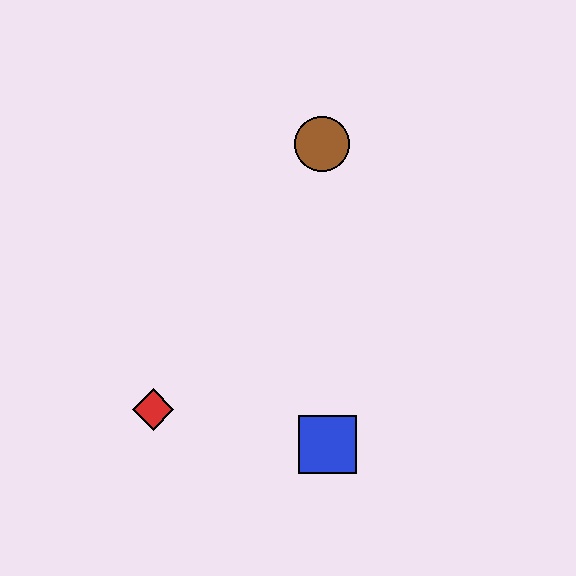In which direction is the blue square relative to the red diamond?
The blue square is to the right of the red diamond.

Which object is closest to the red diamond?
The blue square is closest to the red diamond.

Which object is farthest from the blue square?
The brown circle is farthest from the blue square.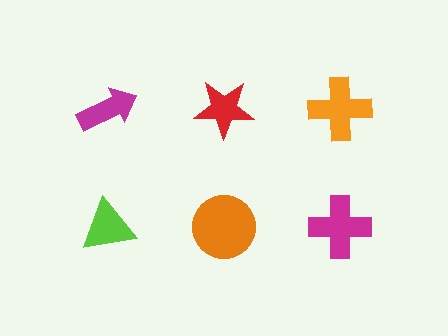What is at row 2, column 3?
A magenta cross.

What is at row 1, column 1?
A magenta arrow.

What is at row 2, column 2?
An orange circle.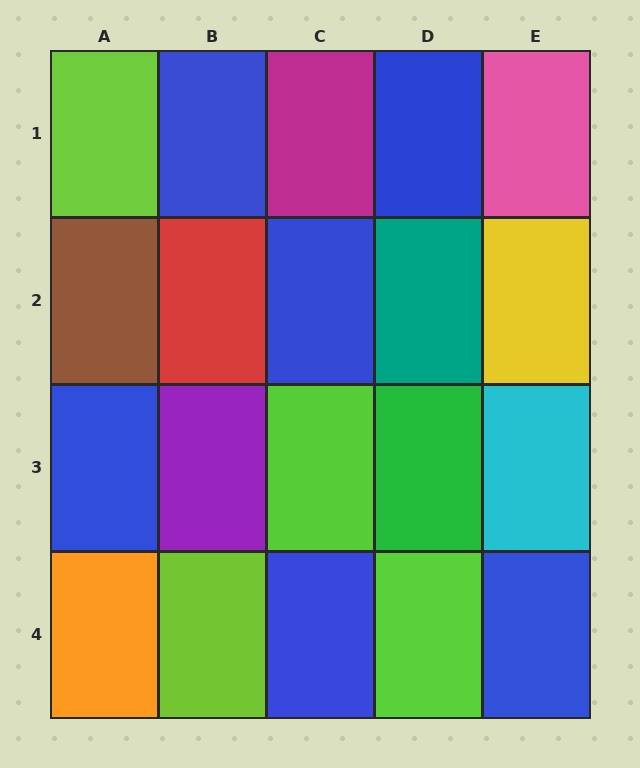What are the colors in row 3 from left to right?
Blue, purple, lime, green, cyan.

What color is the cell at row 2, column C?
Blue.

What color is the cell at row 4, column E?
Blue.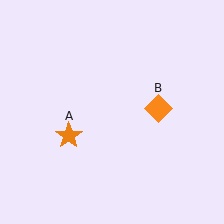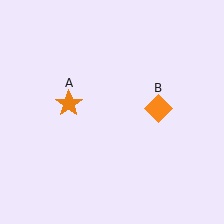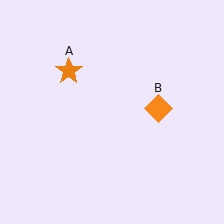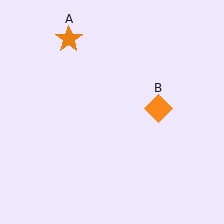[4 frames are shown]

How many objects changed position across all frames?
1 object changed position: orange star (object A).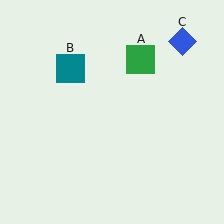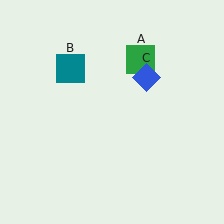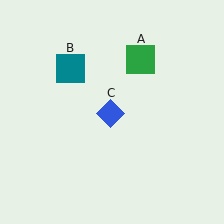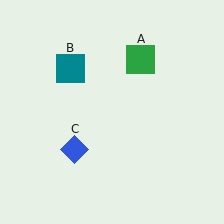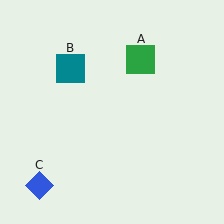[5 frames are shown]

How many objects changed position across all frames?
1 object changed position: blue diamond (object C).